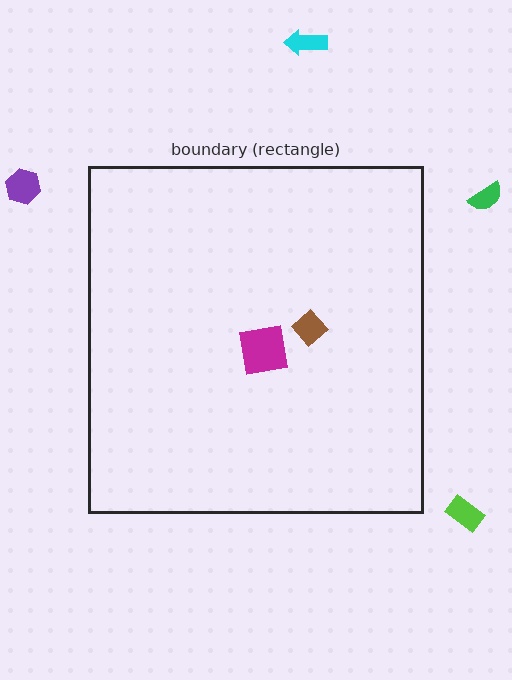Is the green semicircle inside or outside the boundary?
Outside.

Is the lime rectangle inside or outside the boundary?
Outside.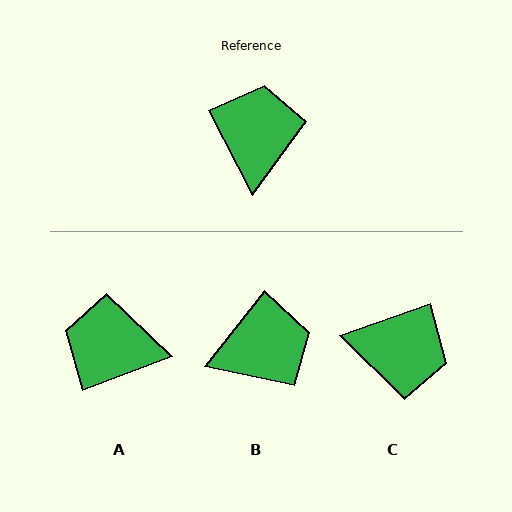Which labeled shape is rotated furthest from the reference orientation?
C, about 98 degrees away.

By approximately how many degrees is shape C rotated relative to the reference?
Approximately 98 degrees clockwise.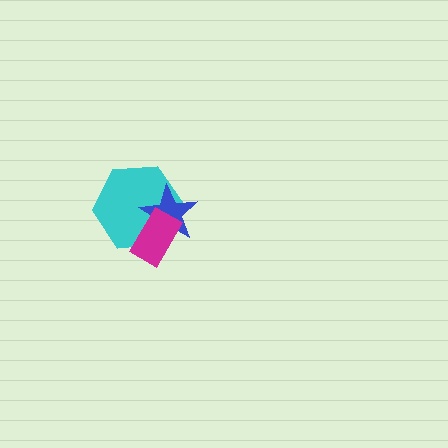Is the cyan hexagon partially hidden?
Yes, it is partially covered by another shape.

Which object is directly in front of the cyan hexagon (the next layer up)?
The blue star is directly in front of the cyan hexagon.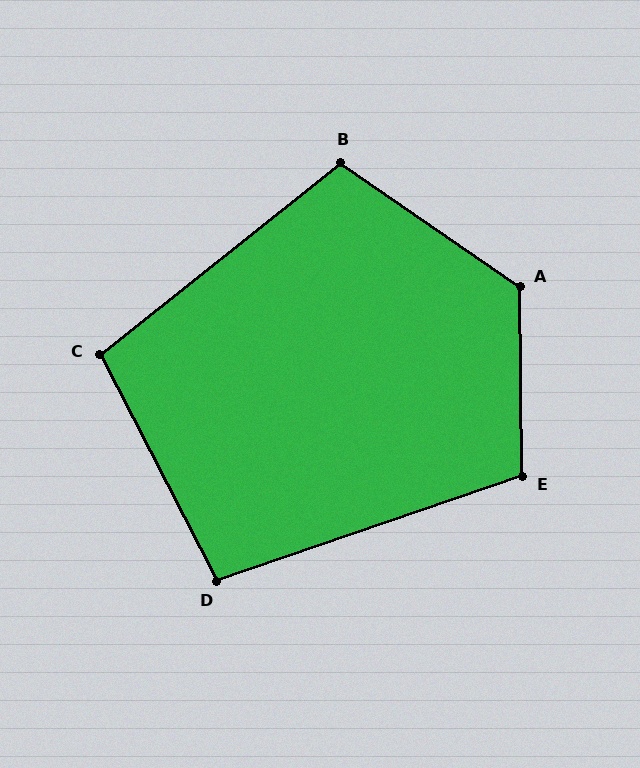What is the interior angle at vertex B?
Approximately 107 degrees (obtuse).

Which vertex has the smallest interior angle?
D, at approximately 98 degrees.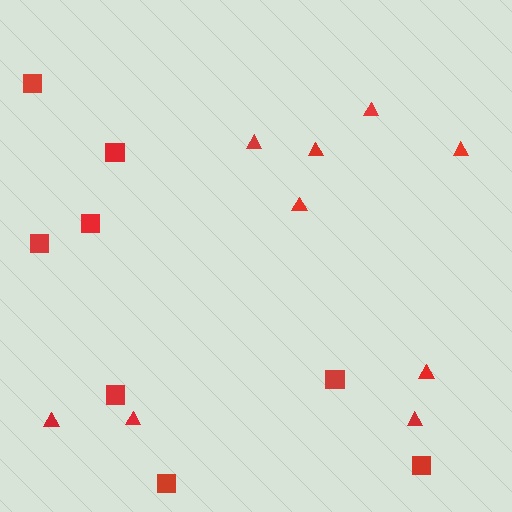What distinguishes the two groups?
There are 2 groups: one group of triangles (9) and one group of squares (8).